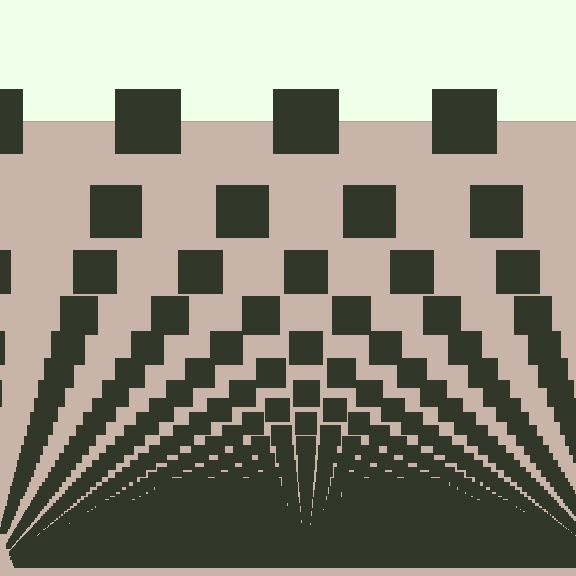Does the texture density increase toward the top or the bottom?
Density increases toward the bottom.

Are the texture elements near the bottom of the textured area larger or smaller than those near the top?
Smaller. The gradient is inverted — elements near the bottom are smaller and denser.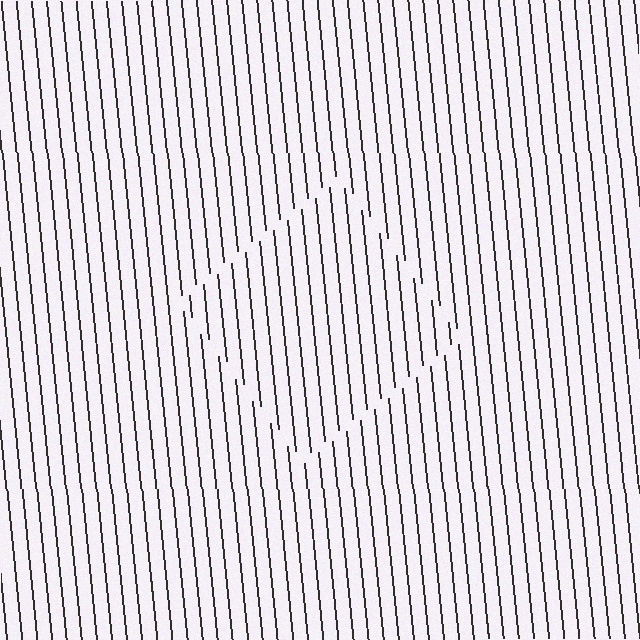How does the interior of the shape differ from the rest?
The interior of the shape contains the same grating, shifted by half a period — the contour is defined by the phase discontinuity where line-ends from the inner and outer gratings abut.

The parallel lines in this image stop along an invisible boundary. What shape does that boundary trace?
An illusory square. The interior of the shape contains the same grating, shifted by half a period — the contour is defined by the phase discontinuity where line-ends from the inner and outer gratings abut.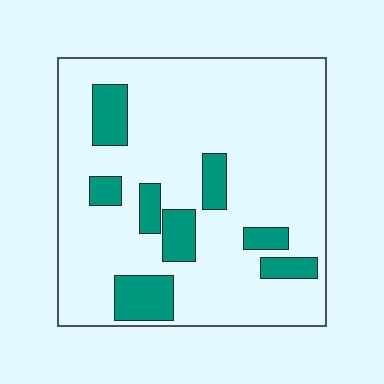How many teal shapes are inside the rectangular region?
8.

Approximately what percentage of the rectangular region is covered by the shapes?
Approximately 15%.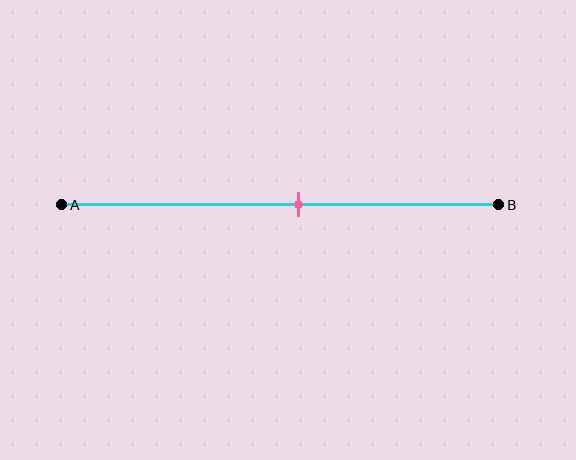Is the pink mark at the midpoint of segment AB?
No, the mark is at about 55% from A, not at the 50% midpoint.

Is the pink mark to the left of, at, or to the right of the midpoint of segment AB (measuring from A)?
The pink mark is to the right of the midpoint of segment AB.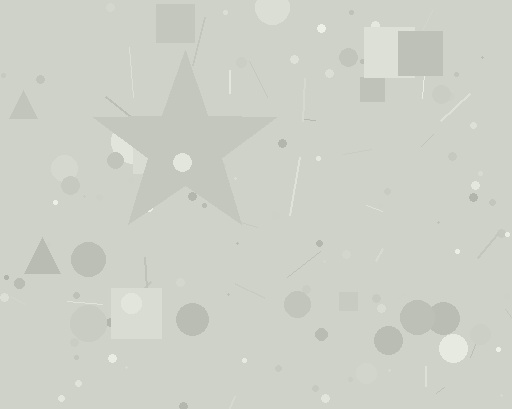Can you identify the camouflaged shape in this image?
The camouflaged shape is a star.